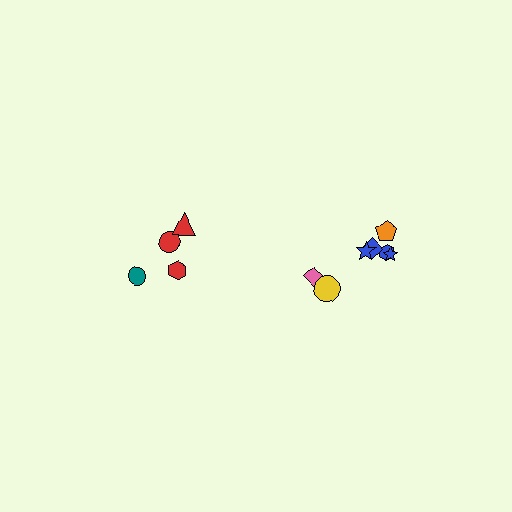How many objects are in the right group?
There are 7 objects.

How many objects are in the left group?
There are 4 objects.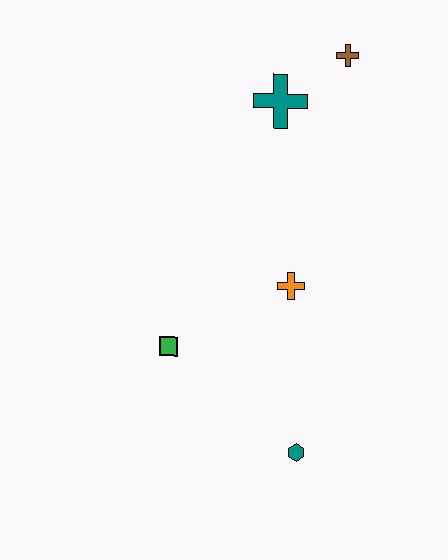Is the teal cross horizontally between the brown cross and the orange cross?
No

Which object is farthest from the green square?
The brown cross is farthest from the green square.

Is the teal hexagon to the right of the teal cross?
Yes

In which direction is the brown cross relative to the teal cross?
The brown cross is to the right of the teal cross.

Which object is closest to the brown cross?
The teal cross is closest to the brown cross.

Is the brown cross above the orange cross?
Yes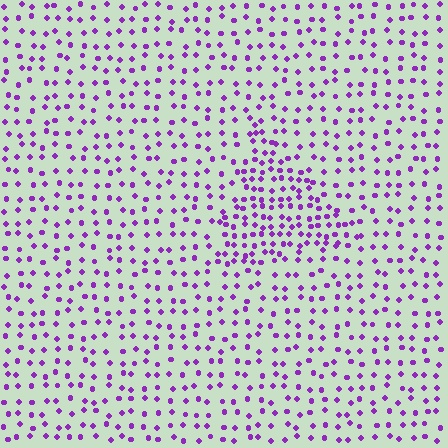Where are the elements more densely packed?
The elements are more densely packed inside the triangle boundary.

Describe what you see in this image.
The image contains small purple elements arranged at two different densities. A triangle-shaped region is visible where the elements are more densely packed than the surrounding area.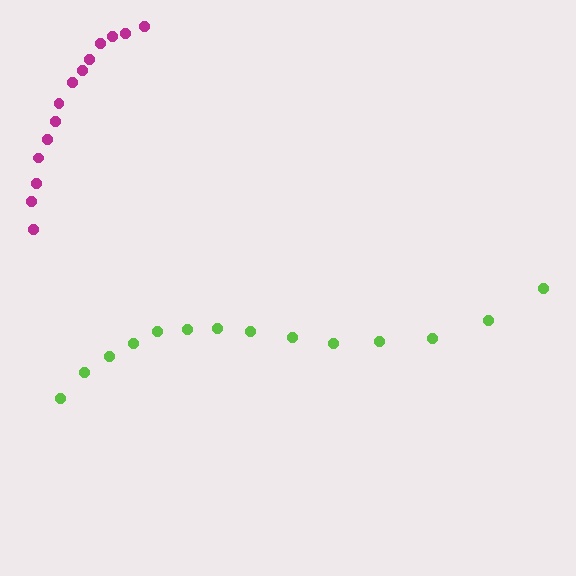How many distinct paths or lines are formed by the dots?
There are 2 distinct paths.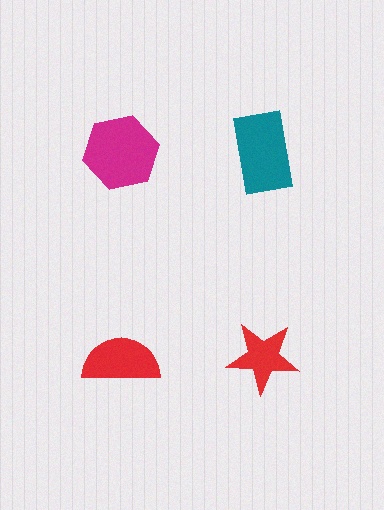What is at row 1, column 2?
A teal rectangle.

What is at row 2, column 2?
A red star.